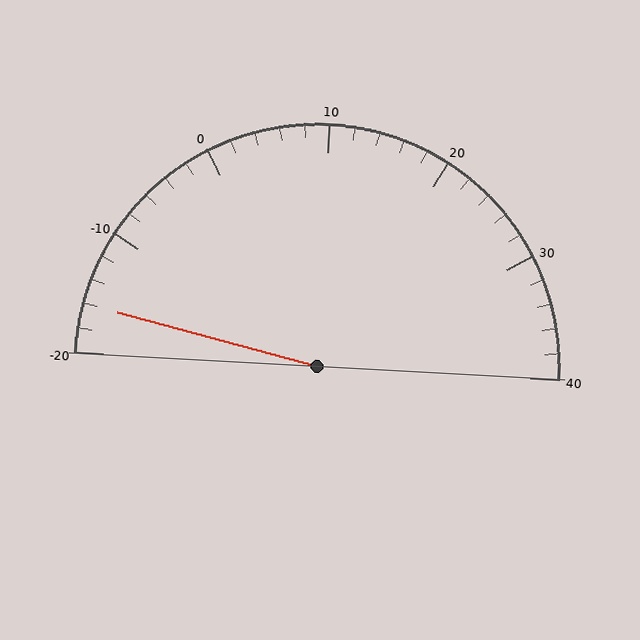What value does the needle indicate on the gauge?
The needle indicates approximately -16.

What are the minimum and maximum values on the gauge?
The gauge ranges from -20 to 40.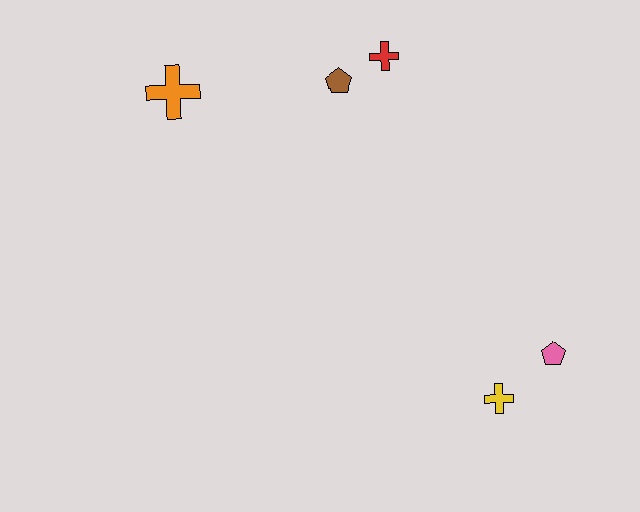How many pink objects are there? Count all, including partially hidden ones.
There is 1 pink object.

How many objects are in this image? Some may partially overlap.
There are 5 objects.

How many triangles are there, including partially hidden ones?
There are no triangles.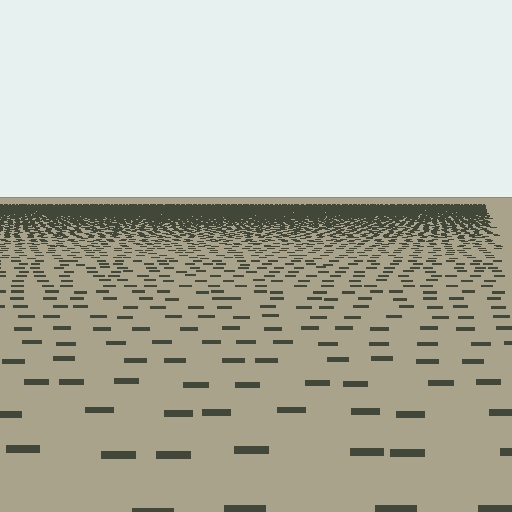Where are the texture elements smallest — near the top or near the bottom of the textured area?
Near the top.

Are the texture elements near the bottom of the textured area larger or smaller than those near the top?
Larger. Near the bottom, elements are closer to the viewer and appear at a bigger on-screen size.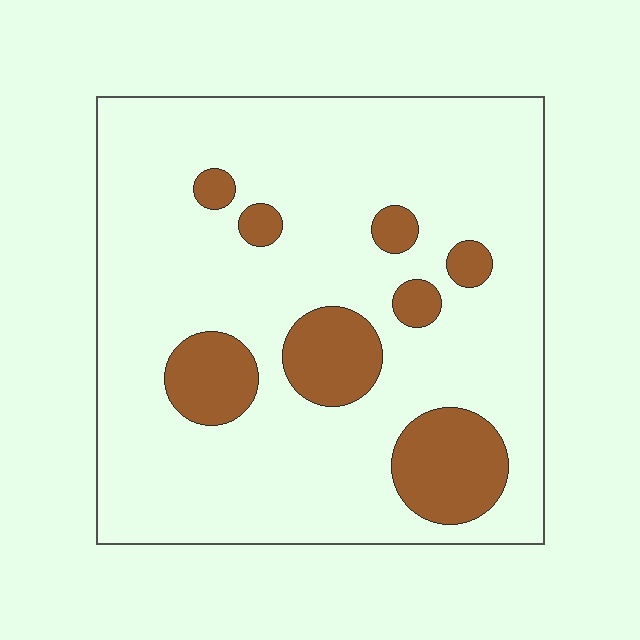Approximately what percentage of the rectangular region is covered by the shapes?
Approximately 15%.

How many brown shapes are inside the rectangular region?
8.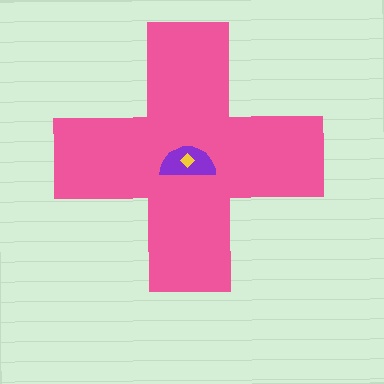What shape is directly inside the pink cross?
The purple semicircle.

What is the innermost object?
The yellow diamond.